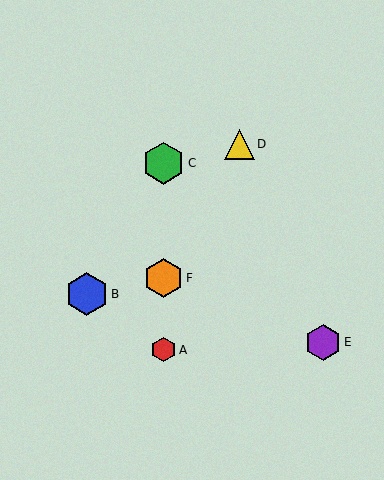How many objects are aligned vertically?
3 objects (A, C, F) are aligned vertically.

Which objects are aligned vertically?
Objects A, C, F are aligned vertically.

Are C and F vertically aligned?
Yes, both are at x≈164.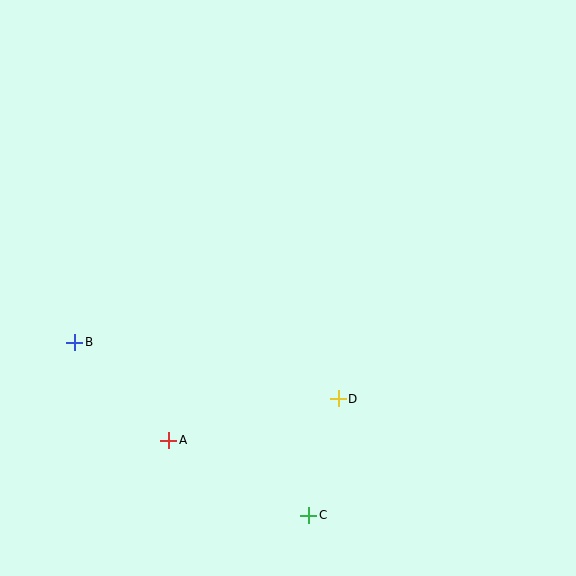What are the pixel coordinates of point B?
Point B is at (75, 342).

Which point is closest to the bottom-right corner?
Point C is closest to the bottom-right corner.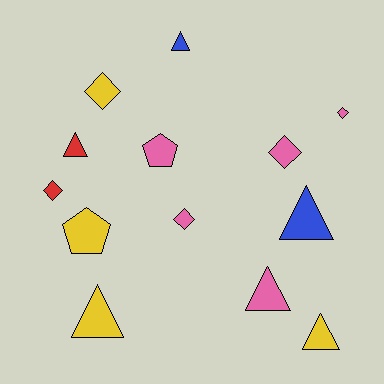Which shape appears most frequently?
Triangle, with 6 objects.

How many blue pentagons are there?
There are no blue pentagons.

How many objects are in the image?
There are 13 objects.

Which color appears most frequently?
Pink, with 5 objects.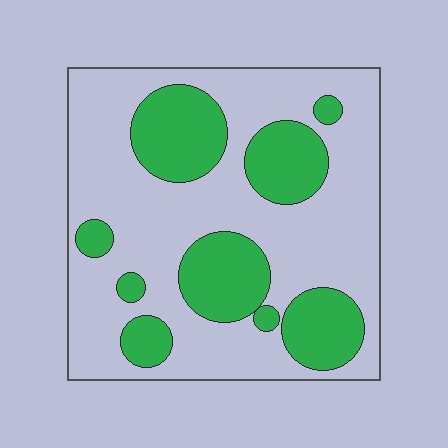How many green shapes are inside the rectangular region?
9.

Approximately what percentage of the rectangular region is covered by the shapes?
Approximately 30%.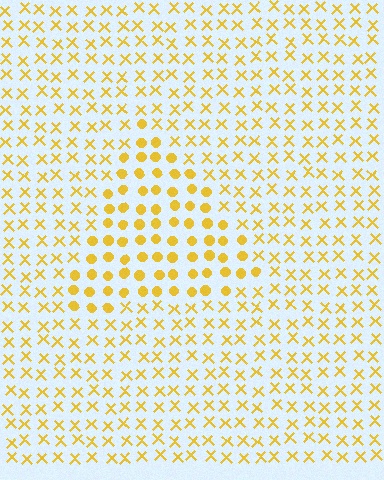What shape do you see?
I see a triangle.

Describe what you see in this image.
The image is filled with small yellow elements arranged in a uniform grid. A triangle-shaped region contains circles, while the surrounding area contains X marks. The boundary is defined purely by the change in element shape.